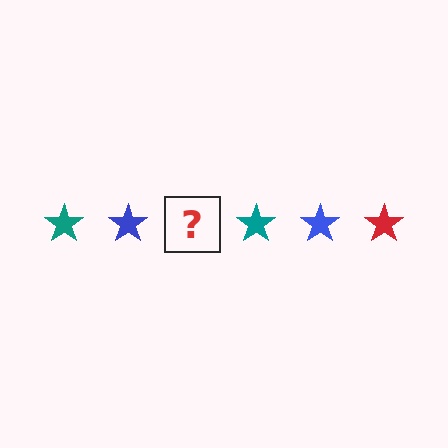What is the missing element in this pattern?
The missing element is a red star.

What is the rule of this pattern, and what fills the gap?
The rule is that the pattern cycles through teal, blue, red stars. The gap should be filled with a red star.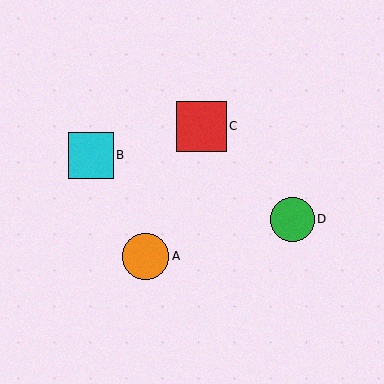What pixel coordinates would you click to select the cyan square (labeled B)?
Click at (91, 155) to select the cyan square B.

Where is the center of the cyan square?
The center of the cyan square is at (91, 155).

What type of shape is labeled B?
Shape B is a cyan square.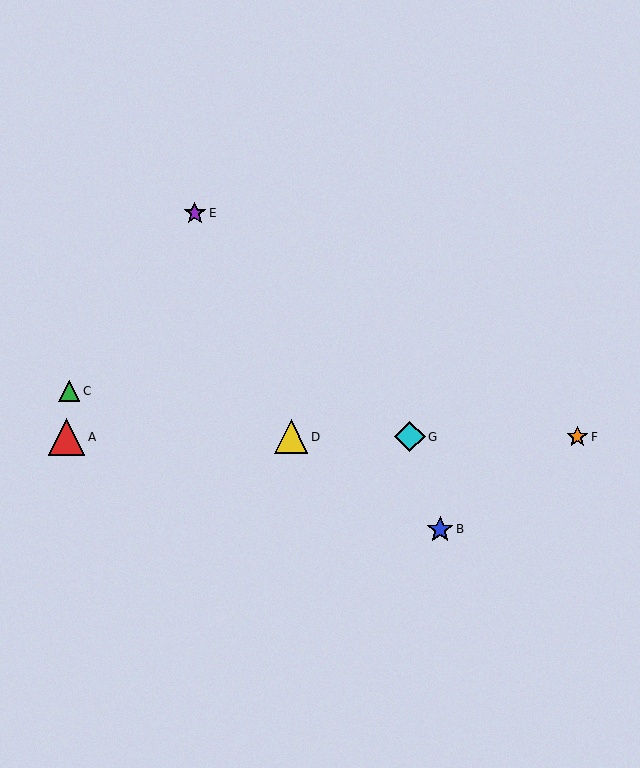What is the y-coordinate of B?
Object B is at y≈529.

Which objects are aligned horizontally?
Objects A, D, F, G are aligned horizontally.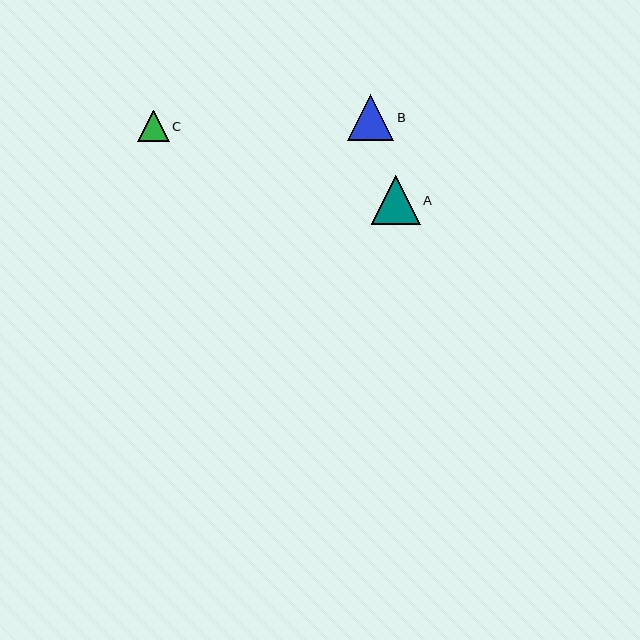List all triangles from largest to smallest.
From largest to smallest: A, B, C.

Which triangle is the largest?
Triangle A is the largest with a size of approximately 49 pixels.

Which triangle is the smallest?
Triangle C is the smallest with a size of approximately 31 pixels.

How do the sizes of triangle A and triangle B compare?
Triangle A and triangle B are approximately the same size.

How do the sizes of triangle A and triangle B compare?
Triangle A and triangle B are approximately the same size.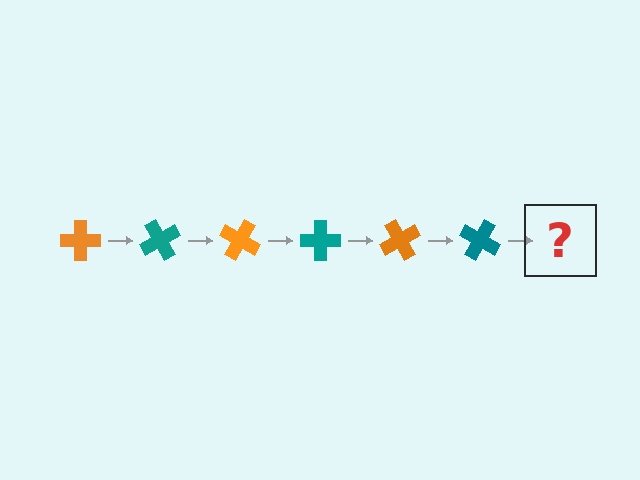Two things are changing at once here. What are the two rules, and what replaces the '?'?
The two rules are that it rotates 60 degrees each step and the color cycles through orange and teal. The '?' should be an orange cross, rotated 360 degrees from the start.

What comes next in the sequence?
The next element should be an orange cross, rotated 360 degrees from the start.